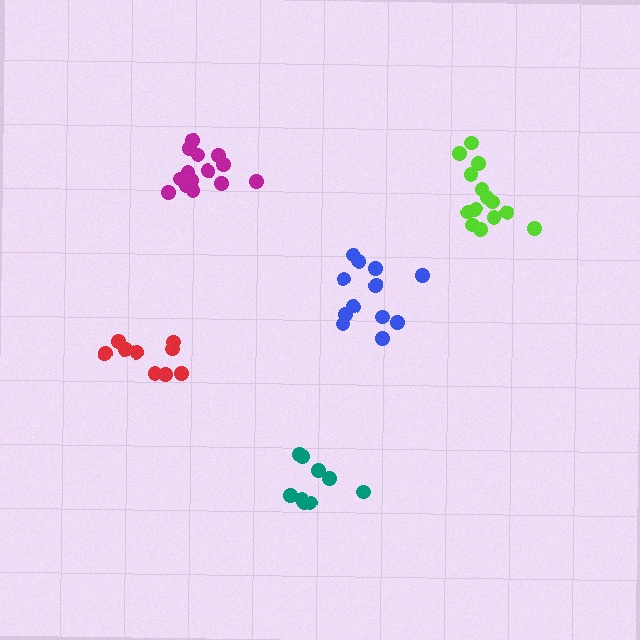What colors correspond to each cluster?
The clusters are colored: red, lime, magenta, teal, blue.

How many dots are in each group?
Group 1: 9 dots, Group 2: 14 dots, Group 3: 14 dots, Group 4: 9 dots, Group 5: 12 dots (58 total).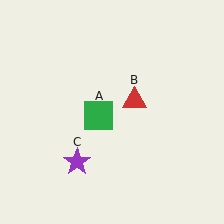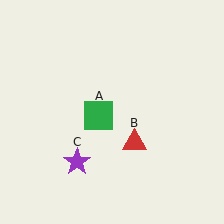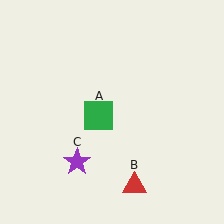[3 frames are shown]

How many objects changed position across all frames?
1 object changed position: red triangle (object B).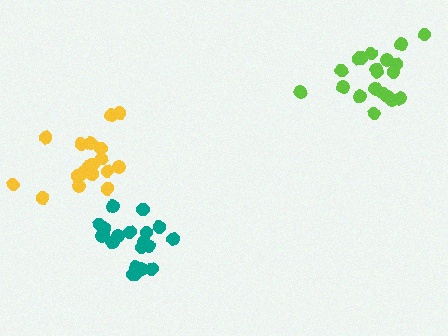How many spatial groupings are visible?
There are 3 spatial groupings.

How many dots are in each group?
Group 1: 20 dots, Group 2: 20 dots, Group 3: 20 dots (60 total).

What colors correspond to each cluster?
The clusters are colored: teal, yellow, lime.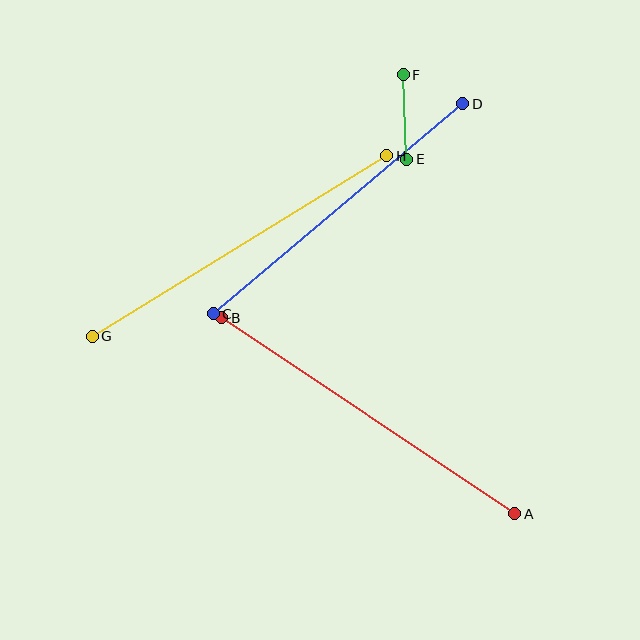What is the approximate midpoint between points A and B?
The midpoint is at approximately (368, 416) pixels.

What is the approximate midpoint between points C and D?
The midpoint is at approximately (338, 209) pixels.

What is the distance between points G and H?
The distance is approximately 345 pixels.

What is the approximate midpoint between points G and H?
The midpoint is at approximately (239, 246) pixels.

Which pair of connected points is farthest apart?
Points A and B are farthest apart.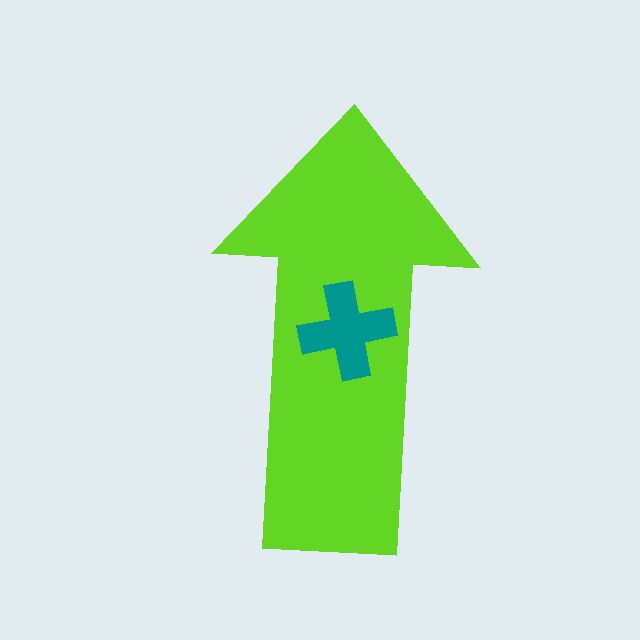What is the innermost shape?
The teal cross.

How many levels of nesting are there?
2.